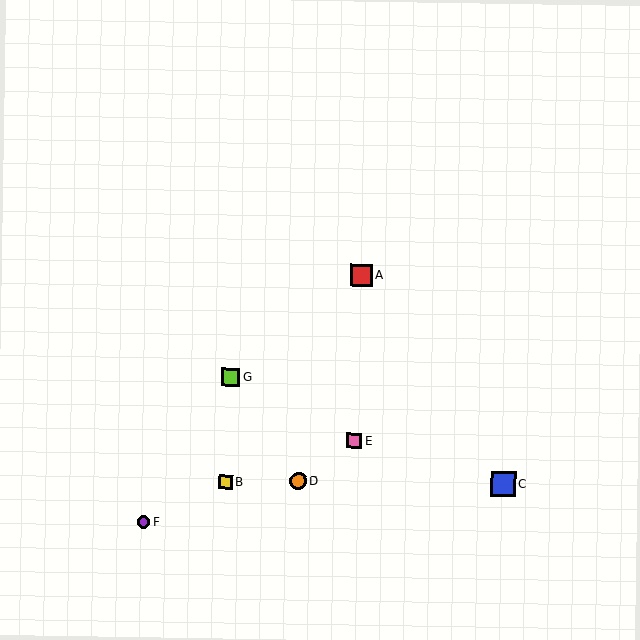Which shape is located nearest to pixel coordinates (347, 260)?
The red square (labeled A) at (361, 275) is nearest to that location.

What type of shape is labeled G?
Shape G is a lime square.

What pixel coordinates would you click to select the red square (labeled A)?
Click at (361, 275) to select the red square A.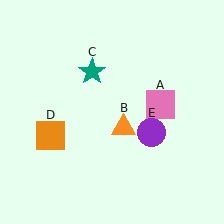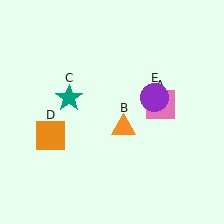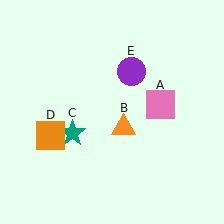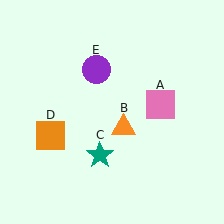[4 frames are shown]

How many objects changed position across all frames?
2 objects changed position: teal star (object C), purple circle (object E).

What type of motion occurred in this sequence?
The teal star (object C), purple circle (object E) rotated counterclockwise around the center of the scene.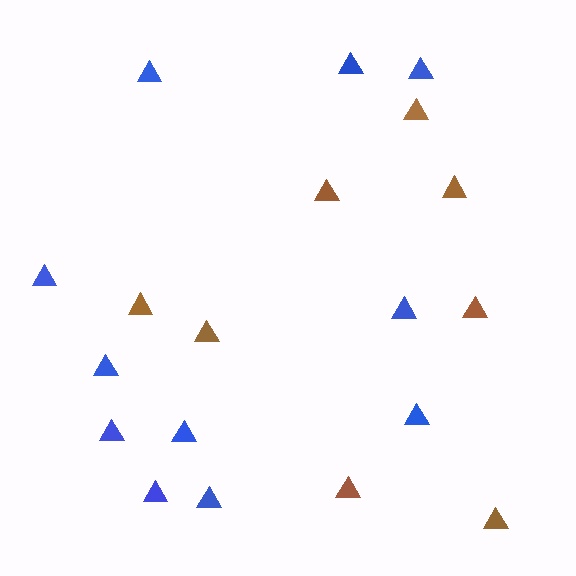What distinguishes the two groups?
There are 2 groups: one group of brown triangles (8) and one group of blue triangles (11).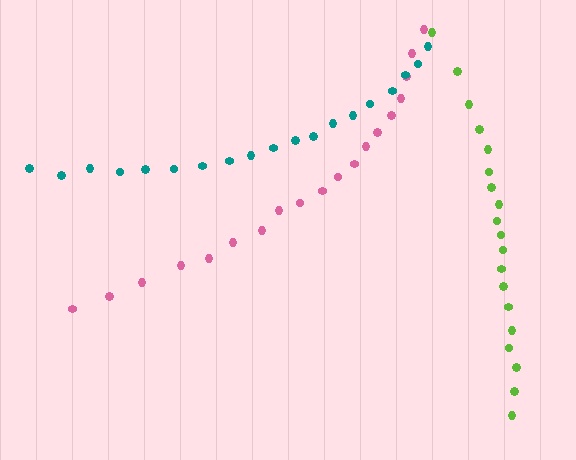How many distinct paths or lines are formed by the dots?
There are 3 distinct paths.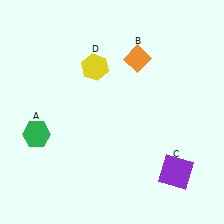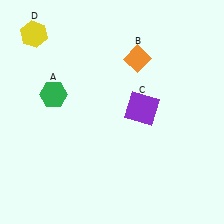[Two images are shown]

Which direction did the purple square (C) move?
The purple square (C) moved up.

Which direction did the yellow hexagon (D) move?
The yellow hexagon (D) moved left.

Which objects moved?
The objects that moved are: the green hexagon (A), the purple square (C), the yellow hexagon (D).